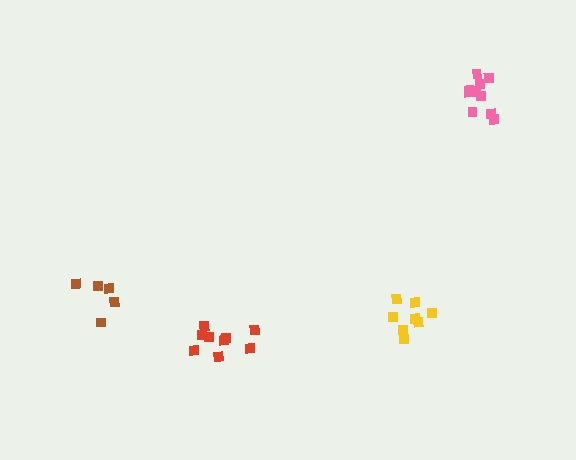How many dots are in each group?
Group 1: 11 dots, Group 2: 9 dots, Group 3: 8 dots, Group 4: 5 dots (33 total).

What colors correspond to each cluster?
The clusters are colored: pink, red, yellow, brown.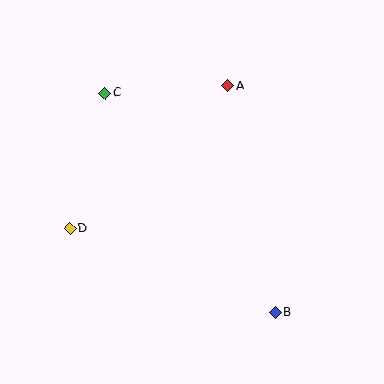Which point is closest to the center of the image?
Point A at (228, 86) is closest to the center.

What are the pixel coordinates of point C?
Point C is at (105, 93).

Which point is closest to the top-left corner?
Point C is closest to the top-left corner.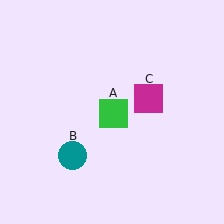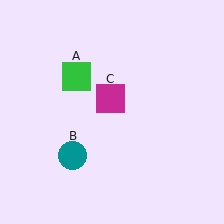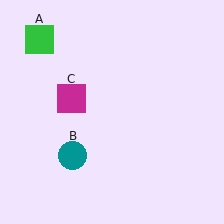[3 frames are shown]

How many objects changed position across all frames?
2 objects changed position: green square (object A), magenta square (object C).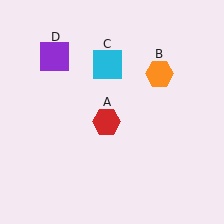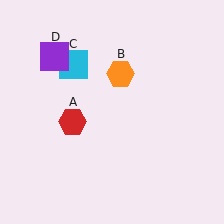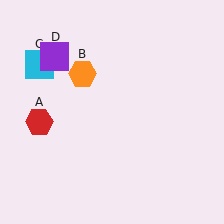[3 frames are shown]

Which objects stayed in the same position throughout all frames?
Purple square (object D) remained stationary.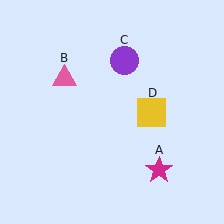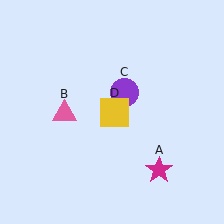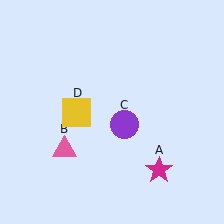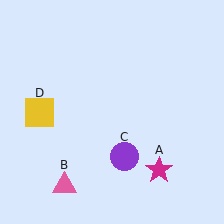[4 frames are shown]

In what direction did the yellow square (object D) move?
The yellow square (object D) moved left.